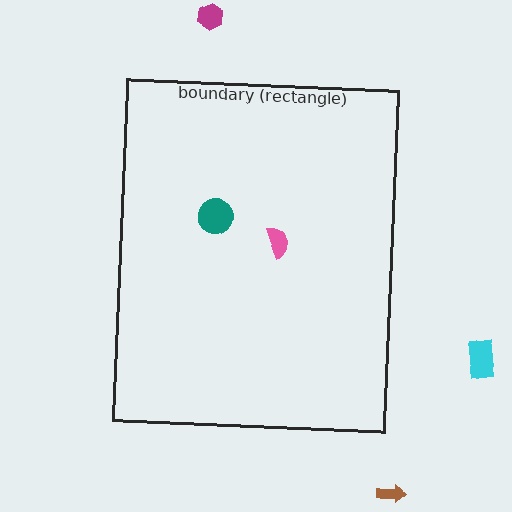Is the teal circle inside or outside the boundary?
Inside.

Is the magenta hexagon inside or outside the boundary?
Outside.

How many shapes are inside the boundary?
2 inside, 3 outside.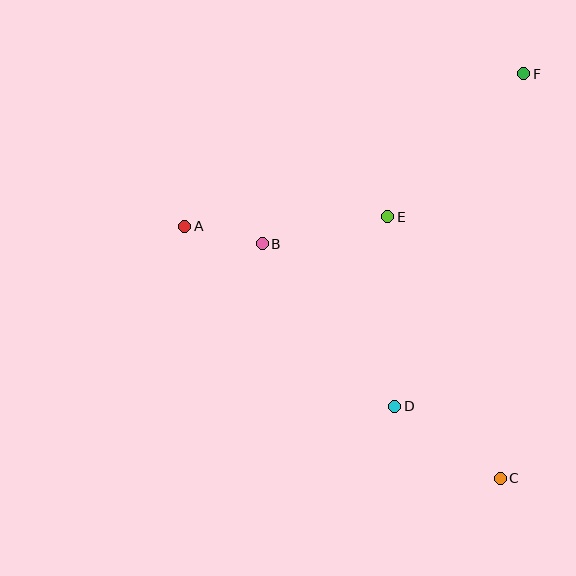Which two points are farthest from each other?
Points C and F are farthest from each other.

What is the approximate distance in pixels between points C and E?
The distance between C and E is approximately 285 pixels.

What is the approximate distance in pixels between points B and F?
The distance between B and F is approximately 312 pixels.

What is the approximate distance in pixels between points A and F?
The distance between A and F is approximately 372 pixels.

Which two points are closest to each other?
Points A and B are closest to each other.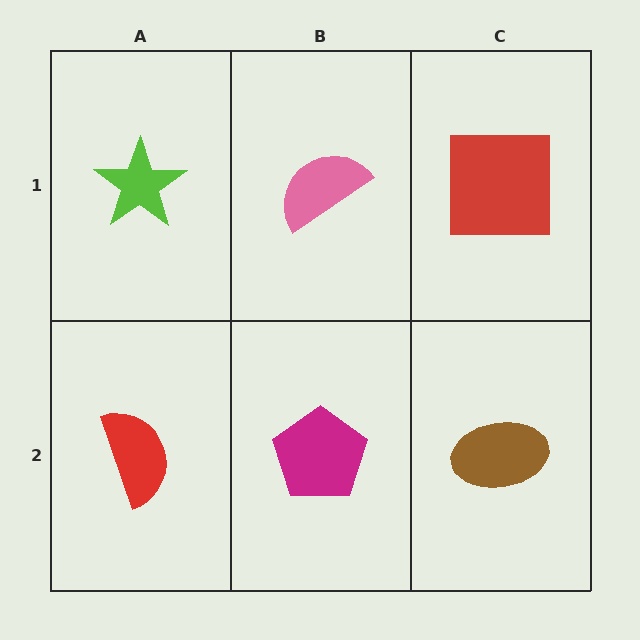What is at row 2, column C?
A brown ellipse.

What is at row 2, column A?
A red semicircle.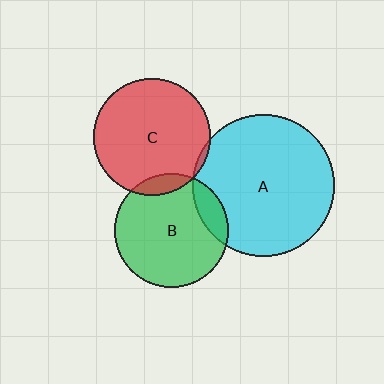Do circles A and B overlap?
Yes.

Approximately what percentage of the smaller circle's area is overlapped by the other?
Approximately 15%.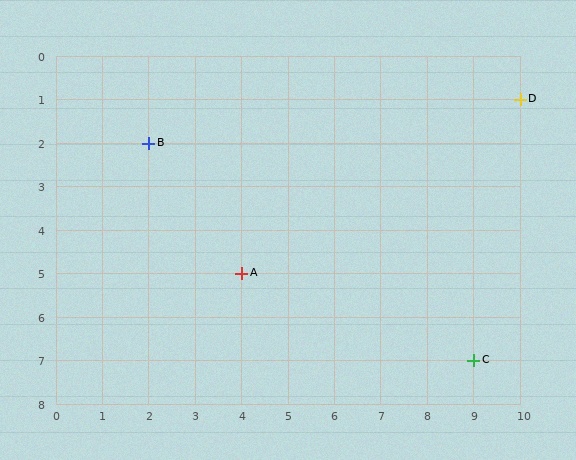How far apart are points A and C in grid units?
Points A and C are 5 columns and 2 rows apart (about 5.4 grid units diagonally).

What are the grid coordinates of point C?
Point C is at grid coordinates (9, 7).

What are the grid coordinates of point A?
Point A is at grid coordinates (4, 5).